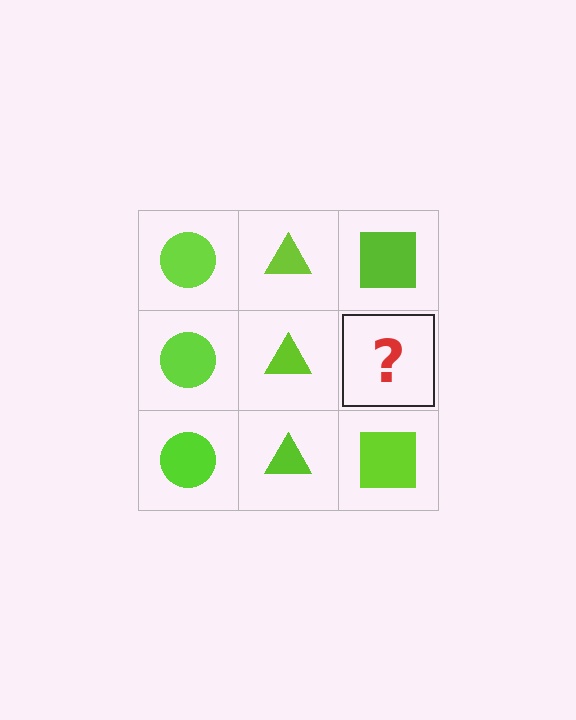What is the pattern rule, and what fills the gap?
The rule is that each column has a consistent shape. The gap should be filled with a lime square.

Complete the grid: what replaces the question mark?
The question mark should be replaced with a lime square.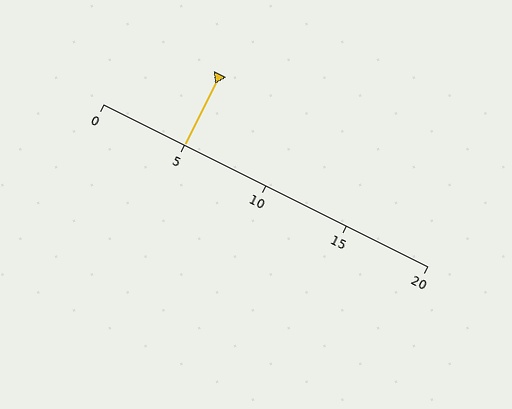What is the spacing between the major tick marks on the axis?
The major ticks are spaced 5 apart.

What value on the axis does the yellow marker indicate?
The marker indicates approximately 5.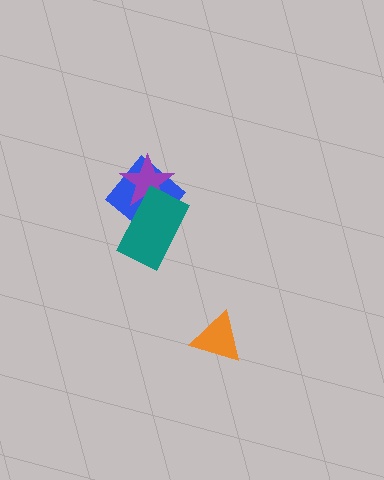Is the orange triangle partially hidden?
No, no other shape covers it.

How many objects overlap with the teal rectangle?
2 objects overlap with the teal rectangle.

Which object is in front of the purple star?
The teal rectangle is in front of the purple star.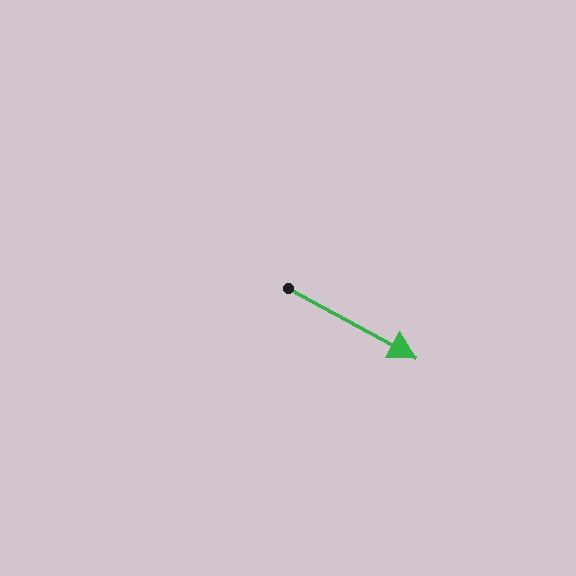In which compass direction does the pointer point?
Southeast.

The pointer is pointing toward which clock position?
Roughly 4 o'clock.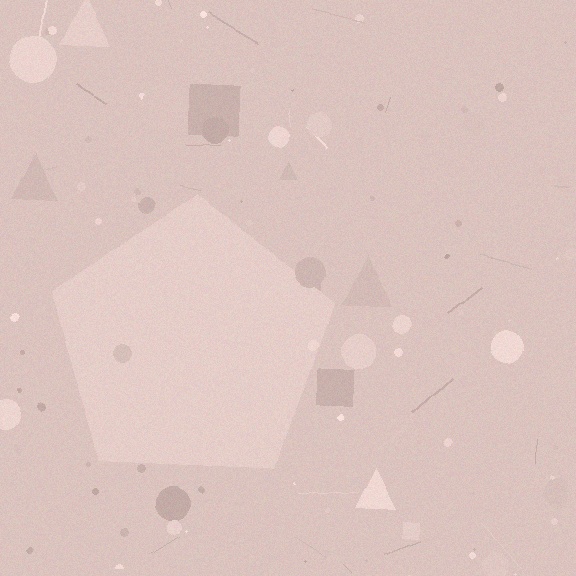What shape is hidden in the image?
A pentagon is hidden in the image.